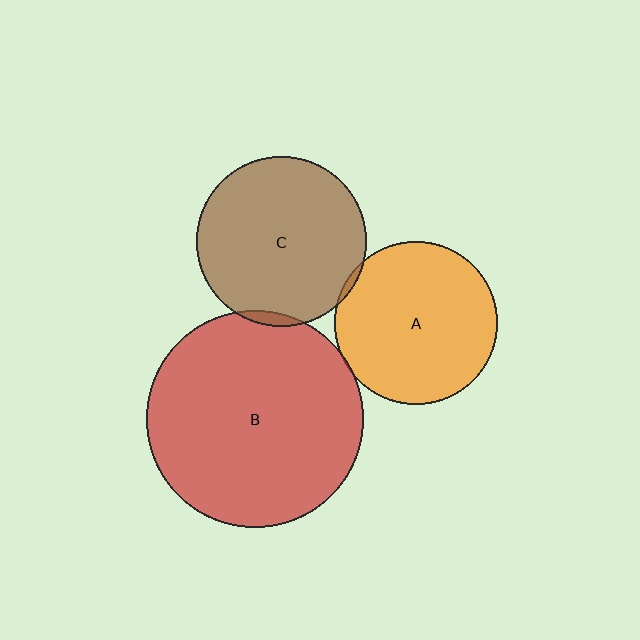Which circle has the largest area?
Circle B (red).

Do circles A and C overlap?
Yes.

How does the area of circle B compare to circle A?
Approximately 1.8 times.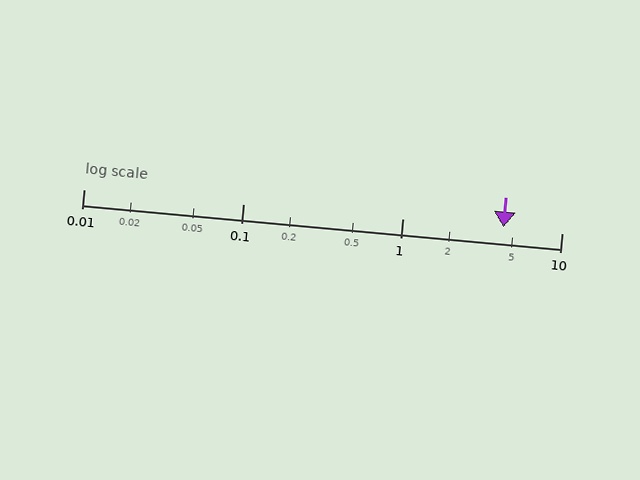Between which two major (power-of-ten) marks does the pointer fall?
The pointer is between 1 and 10.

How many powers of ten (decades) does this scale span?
The scale spans 3 decades, from 0.01 to 10.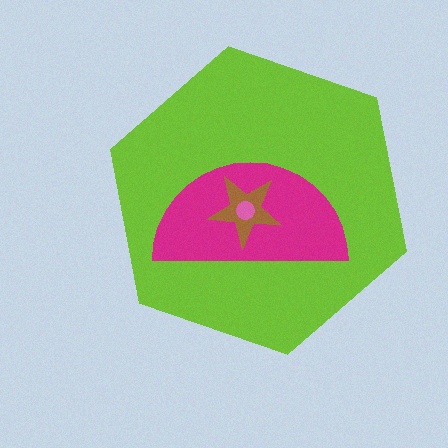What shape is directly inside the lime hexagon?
The magenta semicircle.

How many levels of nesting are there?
4.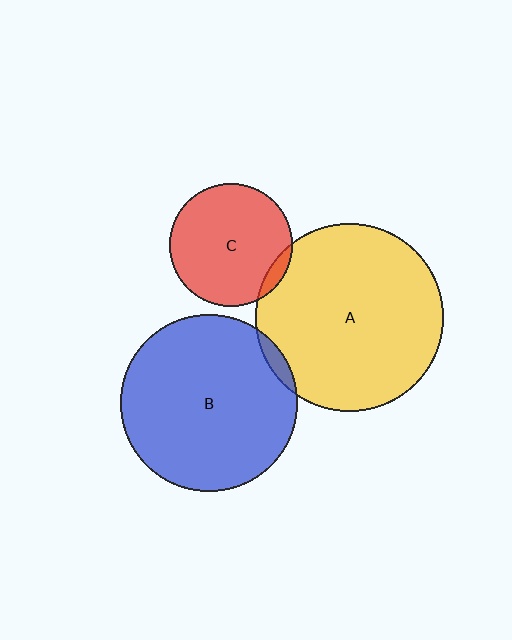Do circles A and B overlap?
Yes.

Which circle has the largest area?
Circle A (yellow).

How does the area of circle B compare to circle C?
Approximately 2.1 times.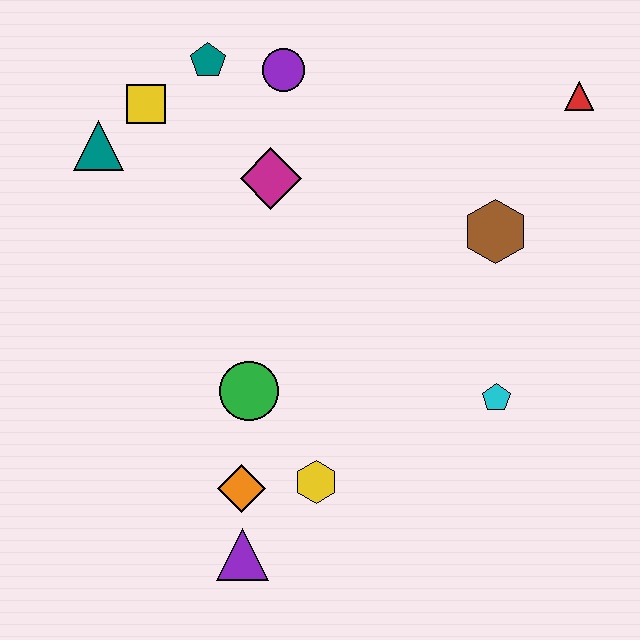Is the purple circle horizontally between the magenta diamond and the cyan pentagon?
Yes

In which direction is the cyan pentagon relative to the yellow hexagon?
The cyan pentagon is to the right of the yellow hexagon.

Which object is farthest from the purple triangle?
The red triangle is farthest from the purple triangle.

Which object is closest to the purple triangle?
The orange diamond is closest to the purple triangle.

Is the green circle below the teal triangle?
Yes